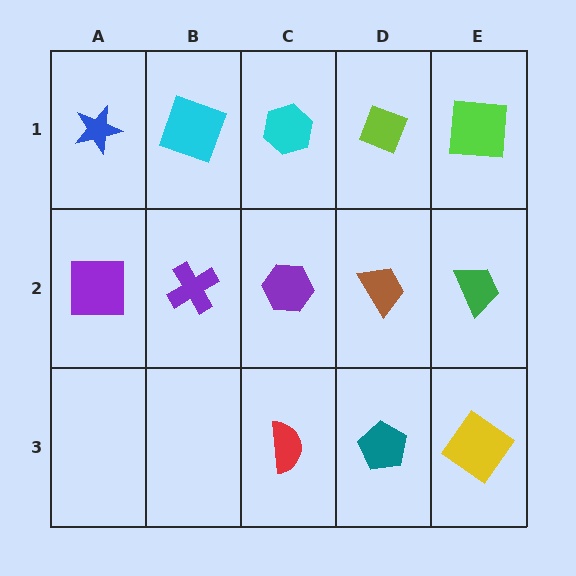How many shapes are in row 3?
3 shapes.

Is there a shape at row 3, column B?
No, that cell is empty.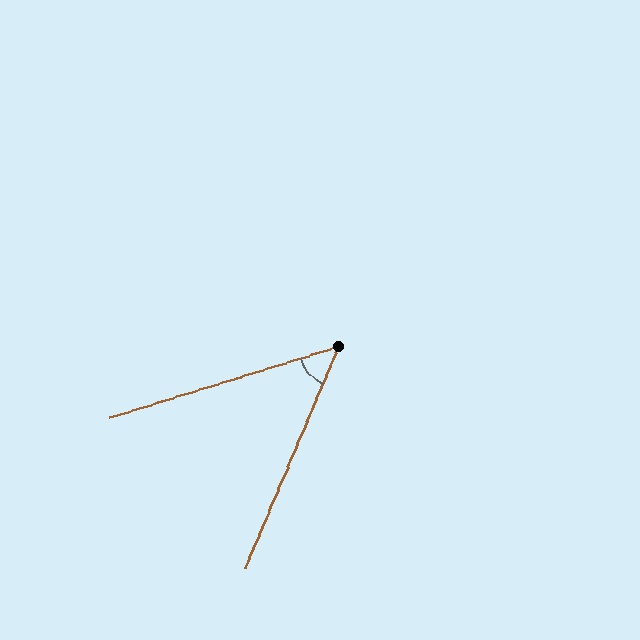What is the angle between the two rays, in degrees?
Approximately 50 degrees.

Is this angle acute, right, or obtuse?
It is acute.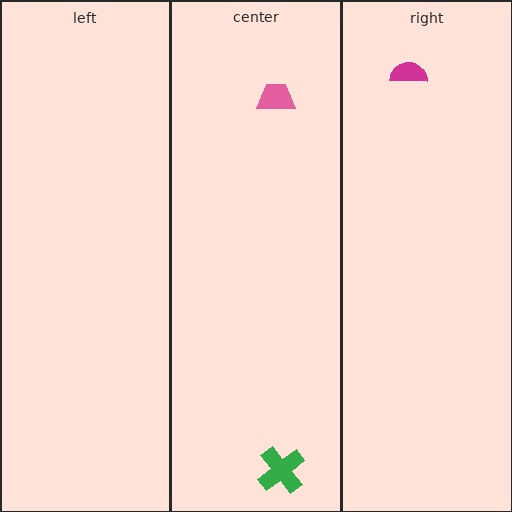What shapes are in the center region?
The pink trapezoid, the green cross.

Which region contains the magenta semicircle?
The right region.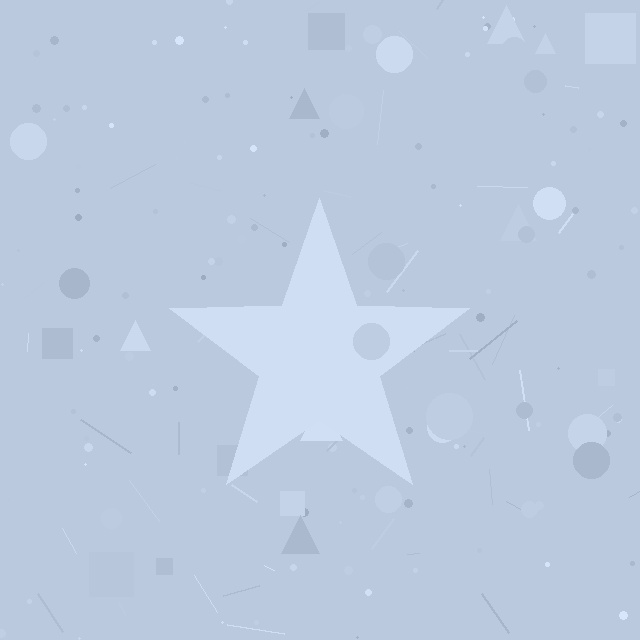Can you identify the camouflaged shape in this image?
The camouflaged shape is a star.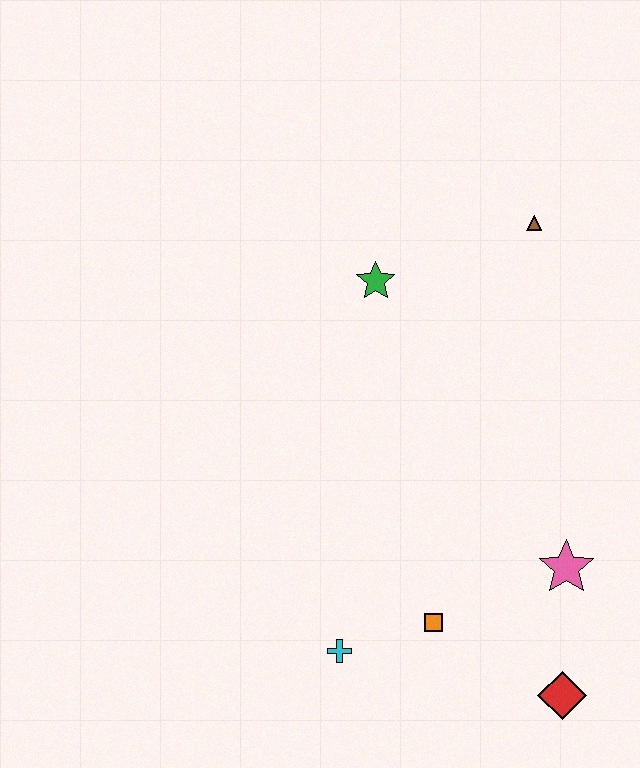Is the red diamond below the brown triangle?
Yes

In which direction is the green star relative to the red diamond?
The green star is above the red diamond.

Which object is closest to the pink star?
The red diamond is closest to the pink star.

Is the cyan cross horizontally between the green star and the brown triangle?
No